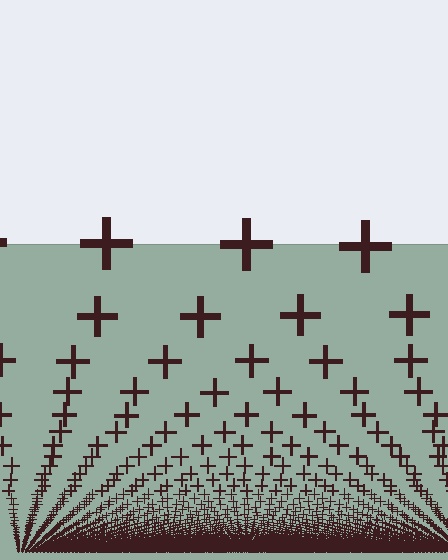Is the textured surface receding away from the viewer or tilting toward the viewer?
The surface appears to tilt toward the viewer. Texture elements get larger and sparser toward the top.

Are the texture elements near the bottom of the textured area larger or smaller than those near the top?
Smaller. The gradient is inverted — elements near the bottom are smaller and denser.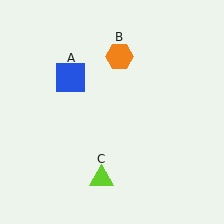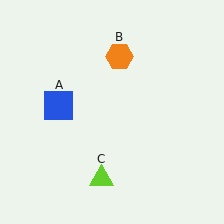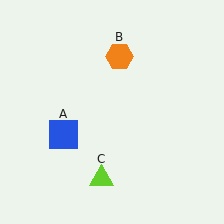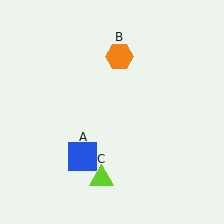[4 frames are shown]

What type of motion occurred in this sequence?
The blue square (object A) rotated counterclockwise around the center of the scene.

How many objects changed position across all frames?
1 object changed position: blue square (object A).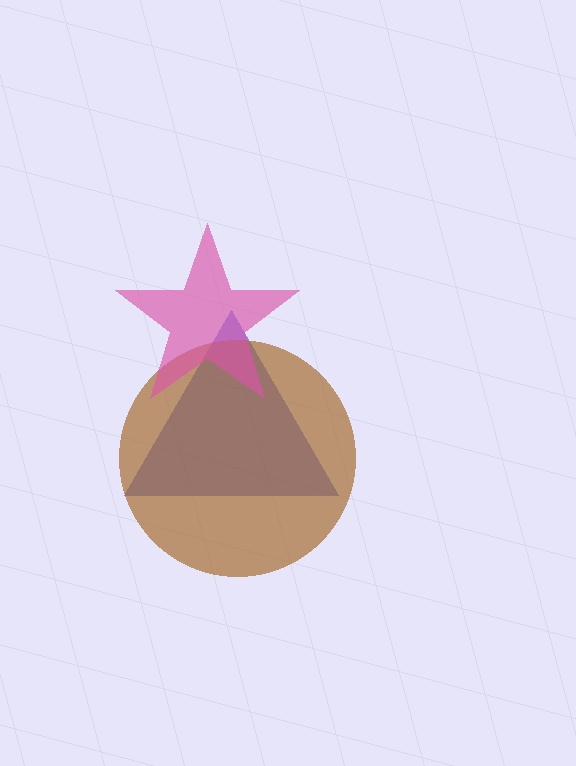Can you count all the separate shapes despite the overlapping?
Yes, there are 3 separate shapes.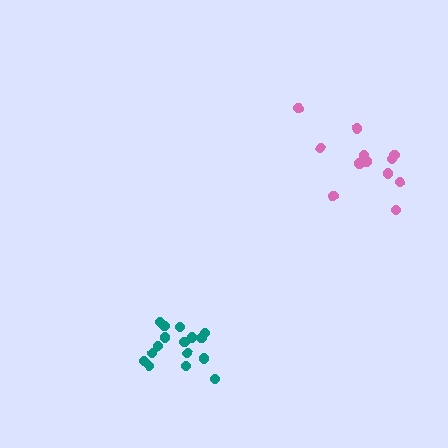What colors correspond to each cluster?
The clusters are colored: pink, teal.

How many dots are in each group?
Group 1: 13 dots, Group 2: 16 dots (29 total).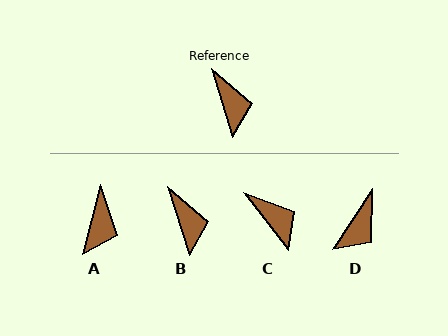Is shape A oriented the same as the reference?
No, it is off by about 31 degrees.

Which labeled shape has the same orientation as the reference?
B.